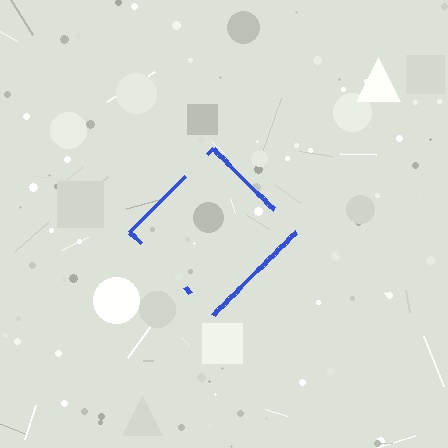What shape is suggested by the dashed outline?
The dashed outline suggests a diamond.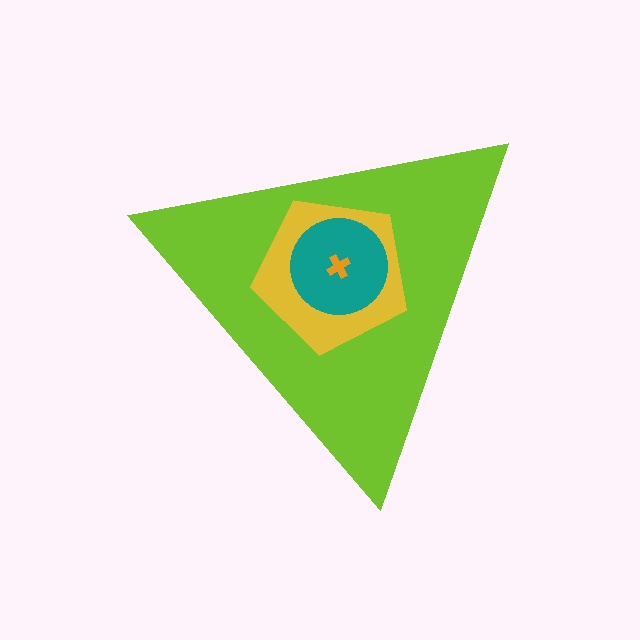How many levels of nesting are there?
4.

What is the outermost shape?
The lime triangle.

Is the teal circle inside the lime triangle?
Yes.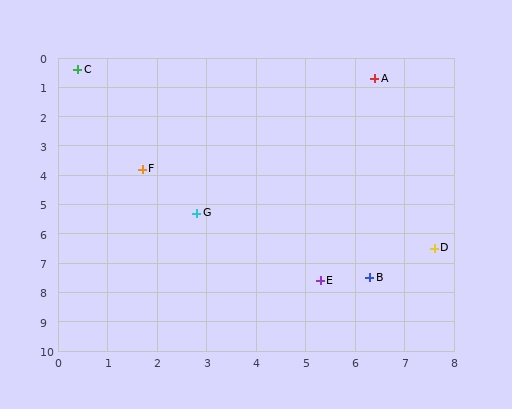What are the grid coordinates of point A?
Point A is at approximately (6.4, 0.7).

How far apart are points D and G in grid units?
Points D and G are about 4.9 grid units apart.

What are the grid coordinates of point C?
Point C is at approximately (0.4, 0.4).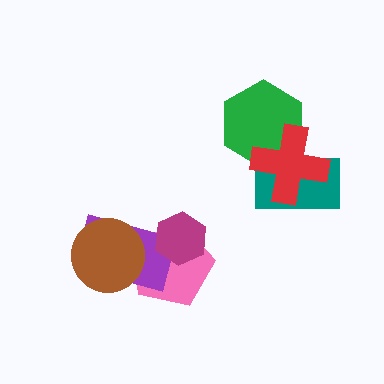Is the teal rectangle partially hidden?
Yes, it is partially covered by another shape.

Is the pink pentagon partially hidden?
Yes, it is partially covered by another shape.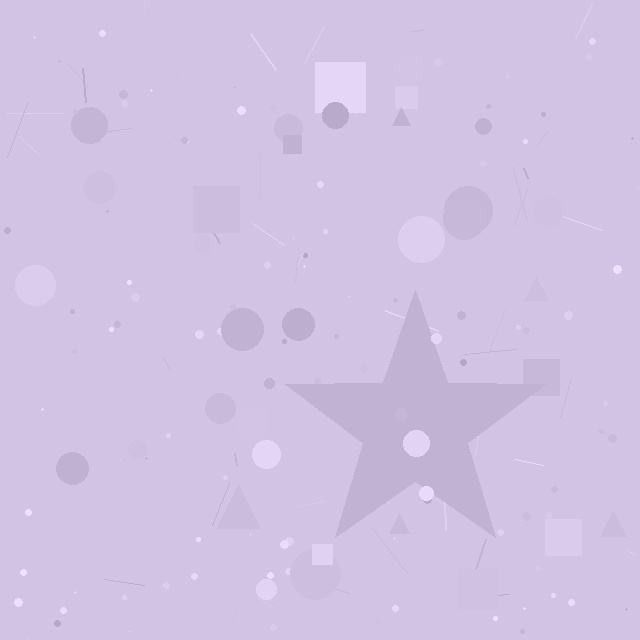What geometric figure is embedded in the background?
A star is embedded in the background.